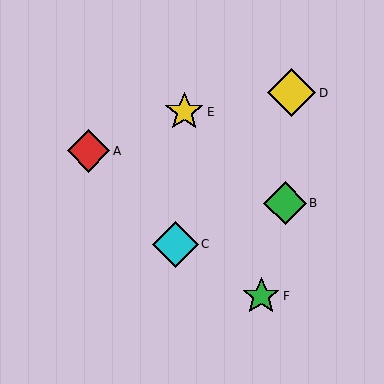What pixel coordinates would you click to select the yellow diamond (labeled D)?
Click at (292, 93) to select the yellow diamond D.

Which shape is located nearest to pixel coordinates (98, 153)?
The red diamond (labeled A) at (88, 151) is nearest to that location.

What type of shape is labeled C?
Shape C is a cyan diamond.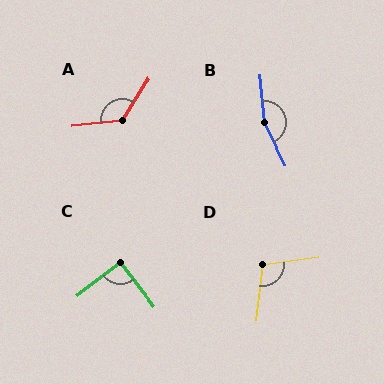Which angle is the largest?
B, at approximately 159 degrees.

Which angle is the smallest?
C, at approximately 89 degrees.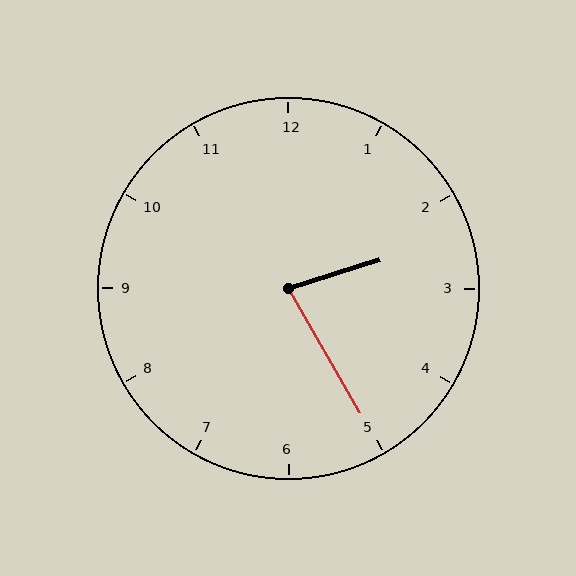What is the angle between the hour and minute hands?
Approximately 78 degrees.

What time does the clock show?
2:25.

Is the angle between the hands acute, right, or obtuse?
It is acute.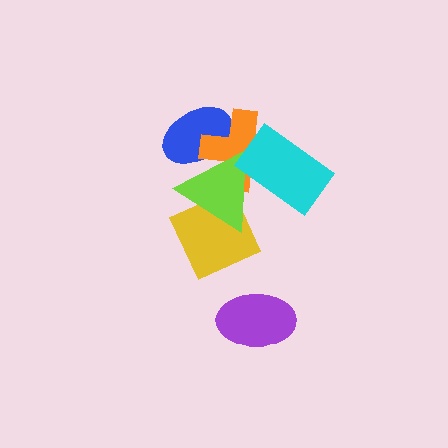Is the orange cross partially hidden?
Yes, it is partially covered by another shape.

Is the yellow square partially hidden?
Yes, it is partially covered by another shape.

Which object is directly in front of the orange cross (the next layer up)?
The lime triangle is directly in front of the orange cross.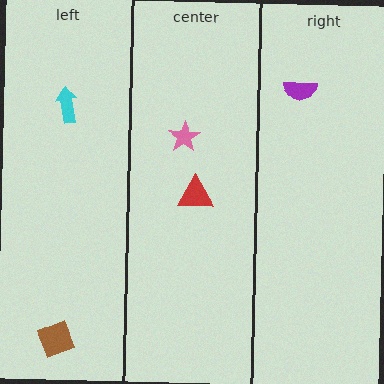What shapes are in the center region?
The red triangle, the pink star.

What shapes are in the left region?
The brown square, the cyan arrow.